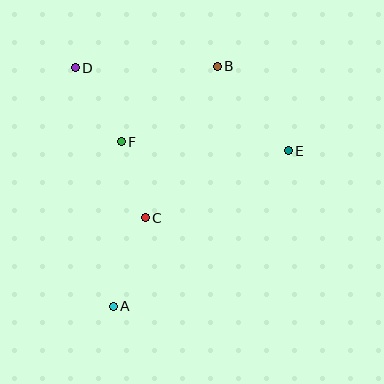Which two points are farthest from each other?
Points A and B are farthest from each other.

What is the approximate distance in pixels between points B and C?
The distance between B and C is approximately 168 pixels.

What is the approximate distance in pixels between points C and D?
The distance between C and D is approximately 165 pixels.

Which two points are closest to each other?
Points C and F are closest to each other.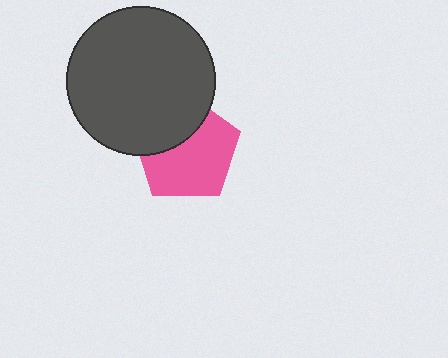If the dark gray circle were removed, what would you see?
You would see the complete pink pentagon.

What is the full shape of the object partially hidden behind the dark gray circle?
The partially hidden object is a pink pentagon.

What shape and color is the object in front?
The object in front is a dark gray circle.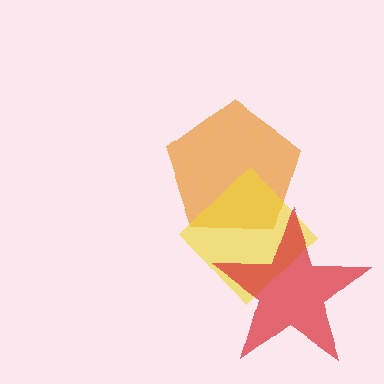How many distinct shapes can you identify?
There are 3 distinct shapes: an orange pentagon, a yellow diamond, a red star.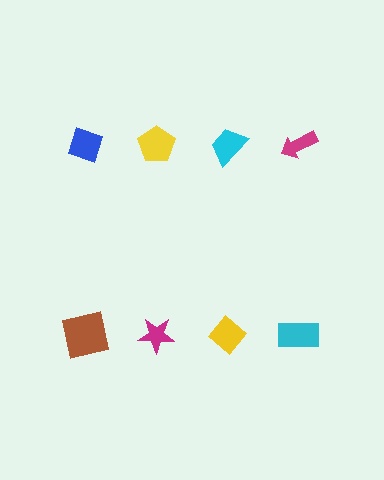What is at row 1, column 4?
A magenta arrow.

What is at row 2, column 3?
A yellow diamond.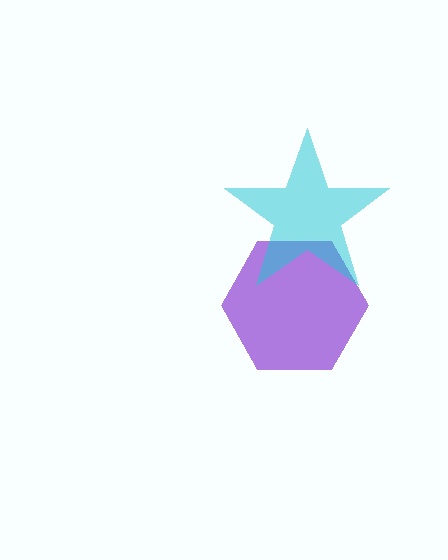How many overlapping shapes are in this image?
There are 2 overlapping shapes in the image.